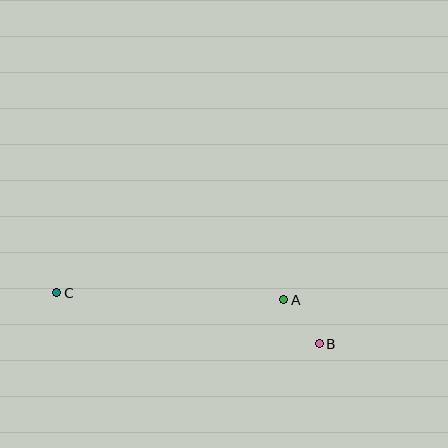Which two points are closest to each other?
Points A and B are closest to each other.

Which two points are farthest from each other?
Points B and C are farthest from each other.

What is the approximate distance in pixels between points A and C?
The distance between A and C is approximately 227 pixels.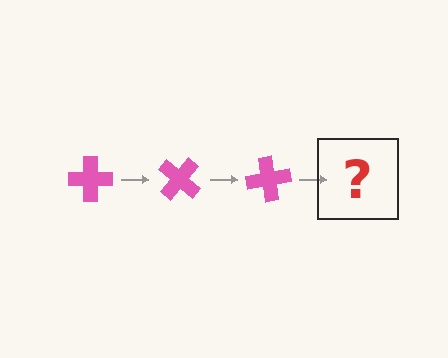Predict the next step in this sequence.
The next step is a pink cross rotated 120 degrees.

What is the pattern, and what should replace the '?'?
The pattern is that the cross rotates 40 degrees each step. The '?' should be a pink cross rotated 120 degrees.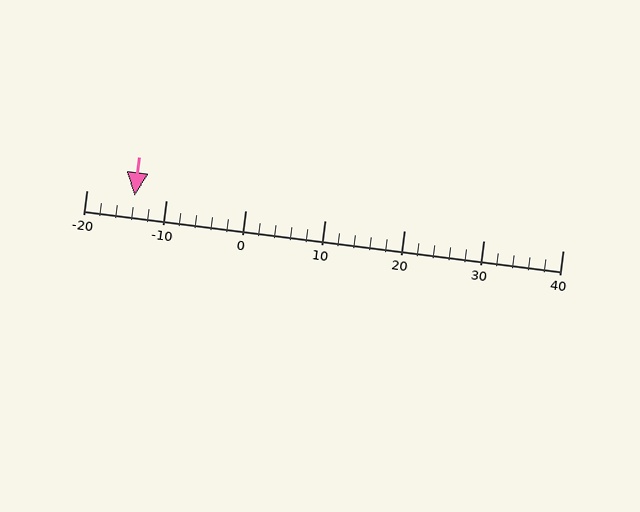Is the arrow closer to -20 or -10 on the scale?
The arrow is closer to -10.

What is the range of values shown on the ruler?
The ruler shows values from -20 to 40.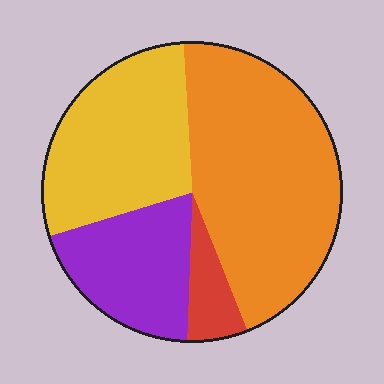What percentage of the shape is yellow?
Yellow takes up between a quarter and a half of the shape.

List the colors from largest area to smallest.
From largest to smallest: orange, yellow, purple, red.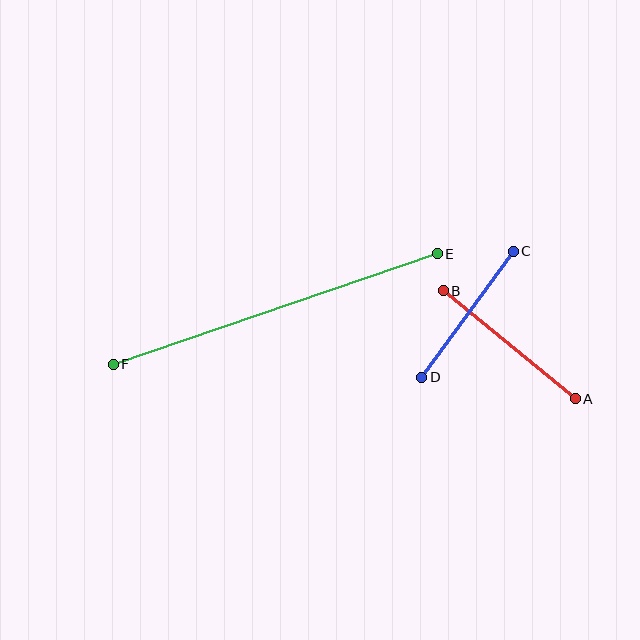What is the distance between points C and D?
The distance is approximately 156 pixels.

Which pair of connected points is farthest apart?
Points E and F are farthest apart.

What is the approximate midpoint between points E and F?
The midpoint is at approximately (275, 309) pixels.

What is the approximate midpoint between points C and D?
The midpoint is at approximately (467, 314) pixels.